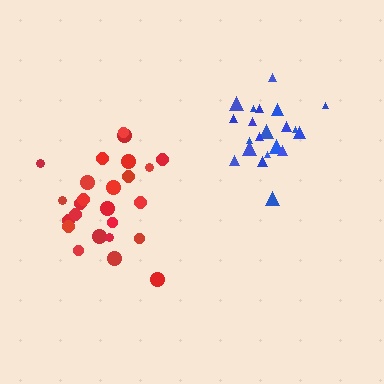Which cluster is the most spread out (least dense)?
Red.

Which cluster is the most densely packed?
Blue.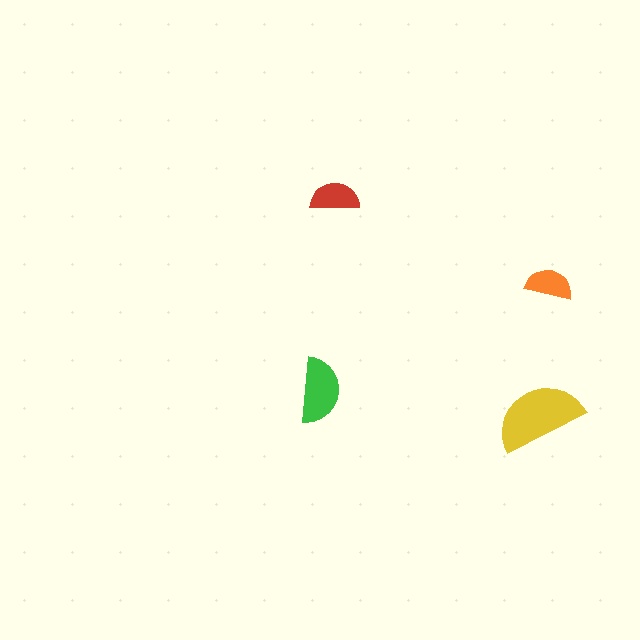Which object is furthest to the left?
The green semicircle is leftmost.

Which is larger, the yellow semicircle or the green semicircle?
The yellow one.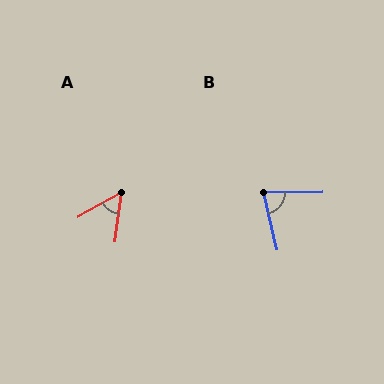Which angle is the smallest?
A, at approximately 54 degrees.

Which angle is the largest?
B, at approximately 77 degrees.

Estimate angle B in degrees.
Approximately 77 degrees.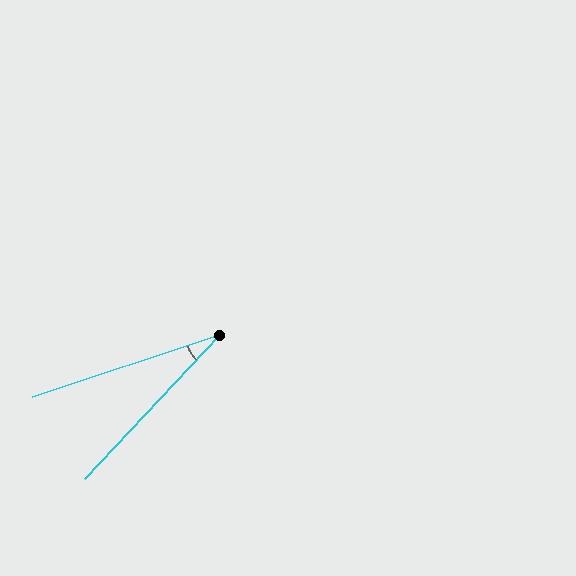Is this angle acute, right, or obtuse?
It is acute.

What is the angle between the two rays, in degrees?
Approximately 28 degrees.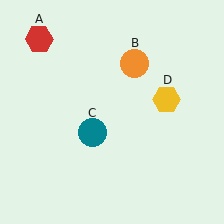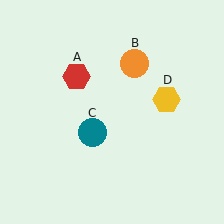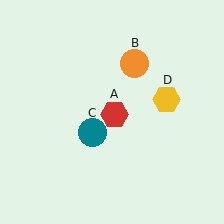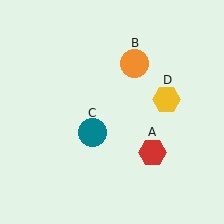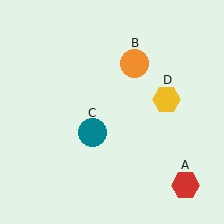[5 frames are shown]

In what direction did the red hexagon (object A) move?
The red hexagon (object A) moved down and to the right.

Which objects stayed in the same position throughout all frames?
Orange circle (object B) and teal circle (object C) and yellow hexagon (object D) remained stationary.